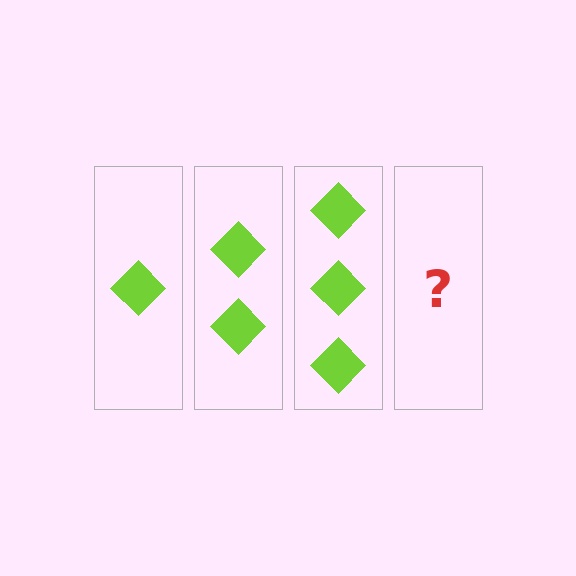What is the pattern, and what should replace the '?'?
The pattern is that each step adds one more diamond. The '?' should be 4 diamonds.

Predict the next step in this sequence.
The next step is 4 diamonds.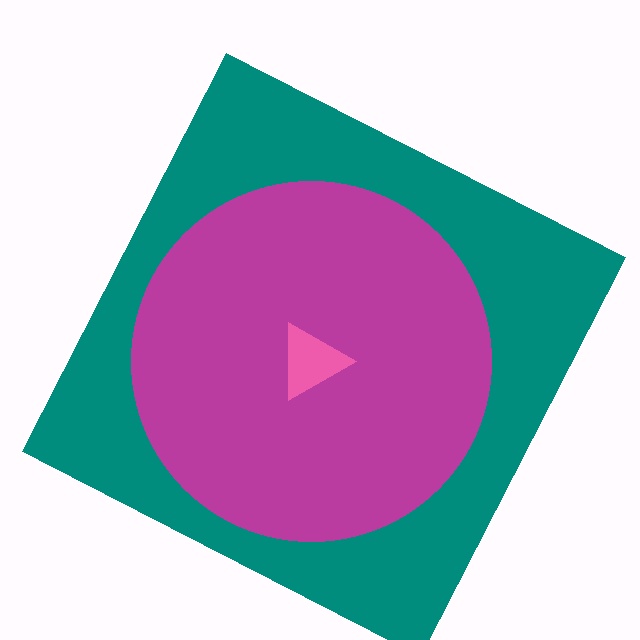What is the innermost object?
The pink triangle.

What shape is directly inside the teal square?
The magenta circle.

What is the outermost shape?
The teal square.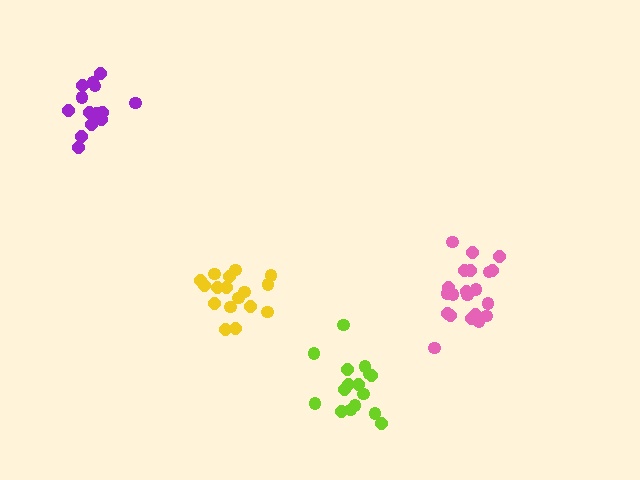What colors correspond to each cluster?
The clusters are colored: yellow, purple, pink, lime.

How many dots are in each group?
Group 1: 17 dots, Group 2: 15 dots, Group 3: 21 dots, Group 4: 16 dots (69 total).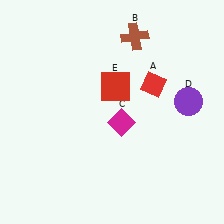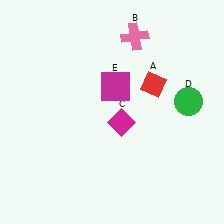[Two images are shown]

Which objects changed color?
B changed from brown to pink. D changed from purple to green. E changed from red to magenta.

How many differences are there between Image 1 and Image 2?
There are 3 differences between the two images.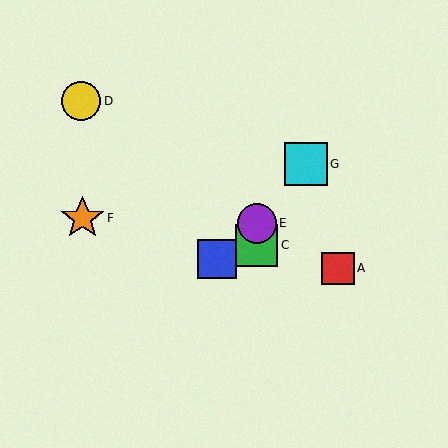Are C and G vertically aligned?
No, C is at x≈257 and G is at x≈306.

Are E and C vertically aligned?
Yes, both are at x≈257.